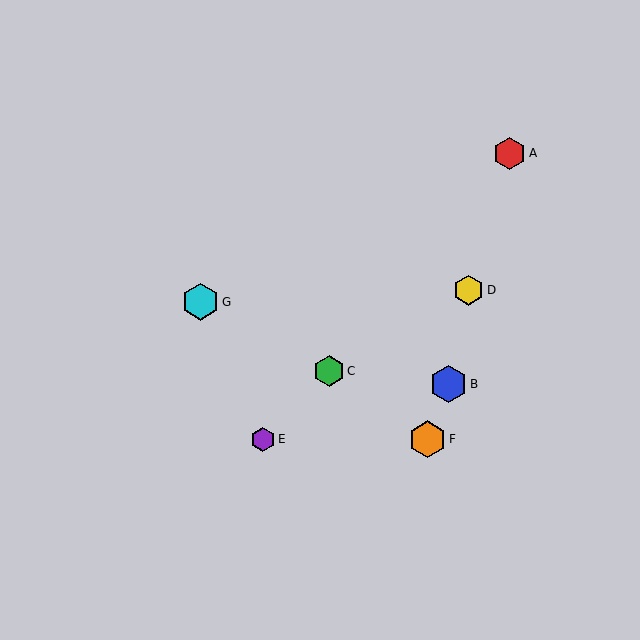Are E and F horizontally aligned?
Yes, both are at y≈439.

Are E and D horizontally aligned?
No, E is at y≈439 and D is at y≈290.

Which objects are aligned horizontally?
Objects E, F are aligned horizontally.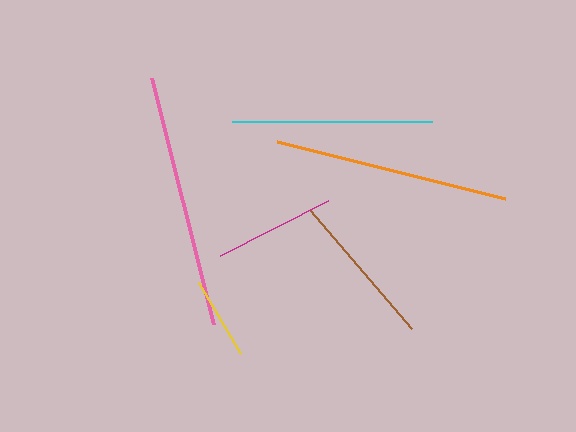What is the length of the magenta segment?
The magenta segment is approximately 121 pixels long.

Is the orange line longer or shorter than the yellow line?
The orange line is longer than the yellow line.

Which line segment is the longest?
The pink line is the longest at approximately 254 pixels.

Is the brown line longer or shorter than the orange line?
The orange line is longer than the brown line.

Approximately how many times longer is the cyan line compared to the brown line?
The cyan line is approximately 1.3 times the length of the brown line.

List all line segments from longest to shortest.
From longest to shortest: pink, orange, cyan, brown, magenta, yellow.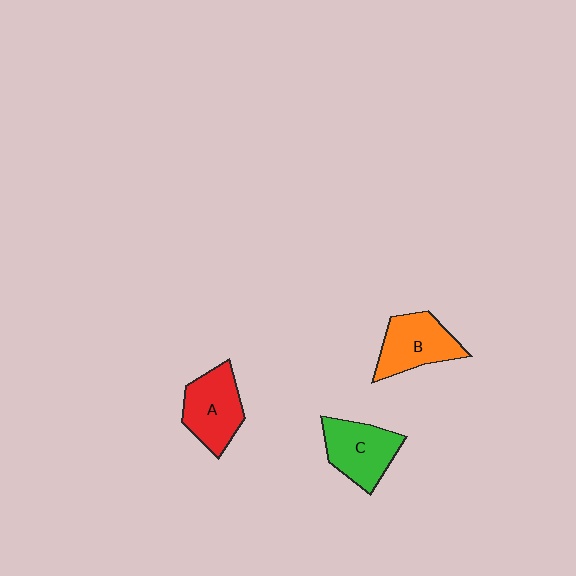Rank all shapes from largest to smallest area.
From largest to smallest: A (red), C (green), B (orange).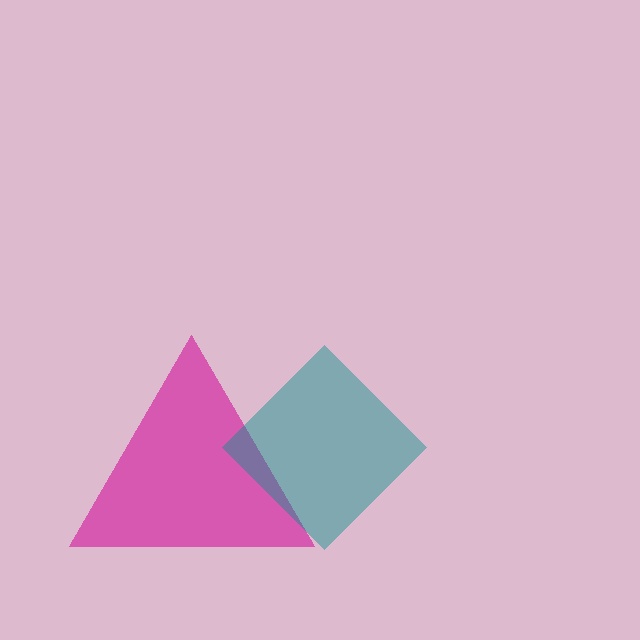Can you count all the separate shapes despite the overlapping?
Yes, there are 2 separate shapes.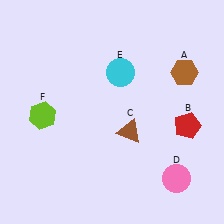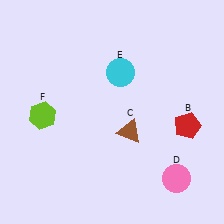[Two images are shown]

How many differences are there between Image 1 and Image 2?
There is 1 difference between the two images.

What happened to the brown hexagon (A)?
The brown hexagon (A) was removed in Image 2. It was in the top-right area of Image 1.